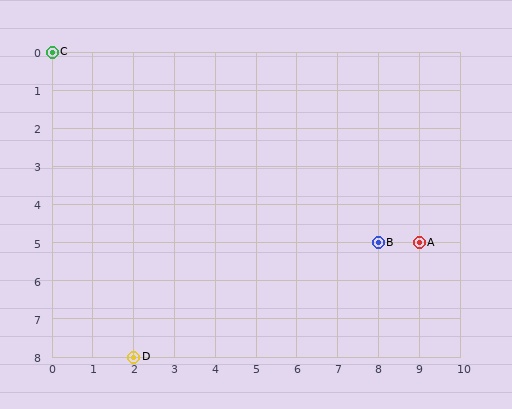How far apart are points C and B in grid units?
Points C and B are 8 columns and 5 rows apart (about 9.4 grid units diagonally).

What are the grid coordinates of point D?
Point D is at grid coordinates (2, 8).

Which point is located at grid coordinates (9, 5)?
Point A is at (9, 5).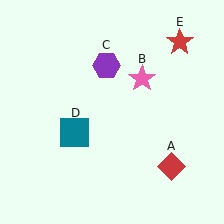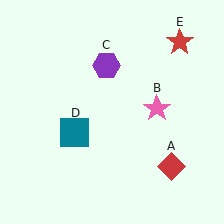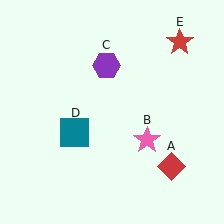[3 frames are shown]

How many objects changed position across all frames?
1 object changed position: pink star (object B).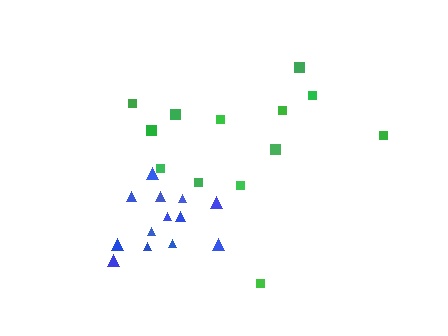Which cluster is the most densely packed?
Blue.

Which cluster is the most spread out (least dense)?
Green.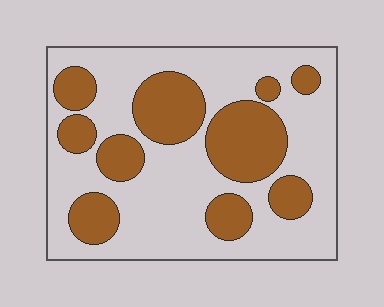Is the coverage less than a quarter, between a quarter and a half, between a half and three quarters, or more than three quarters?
Between a quarter and a half.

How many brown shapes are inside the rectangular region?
10.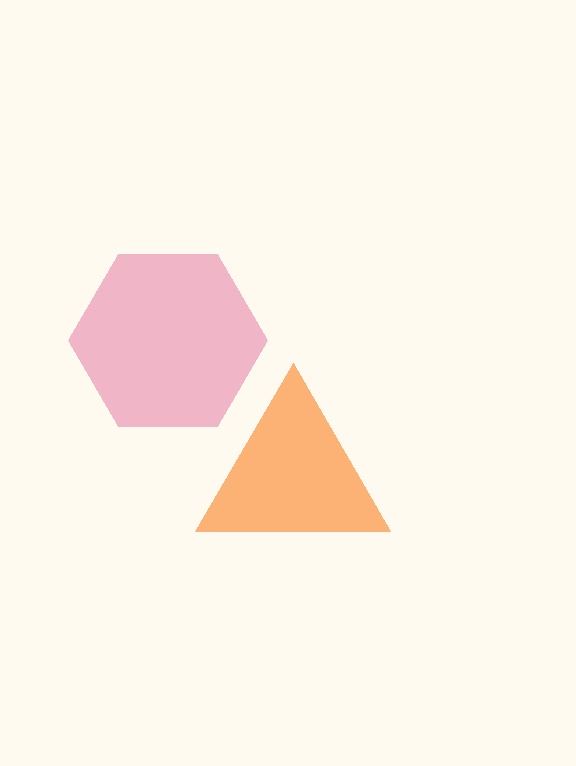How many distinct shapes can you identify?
There are 2 distinct shapes: a pink hexagon, an orange triangle.